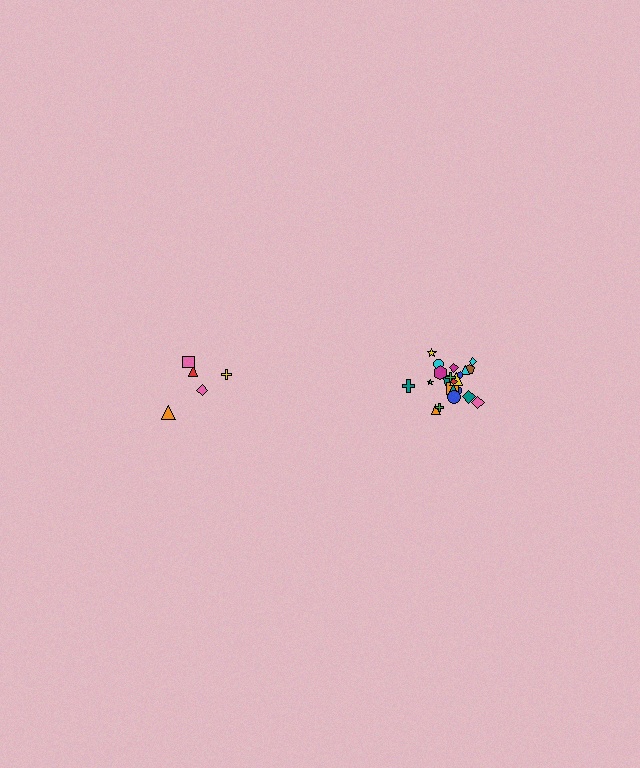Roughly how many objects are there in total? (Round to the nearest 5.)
Roughly 25 objects in total.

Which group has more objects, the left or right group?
The right group.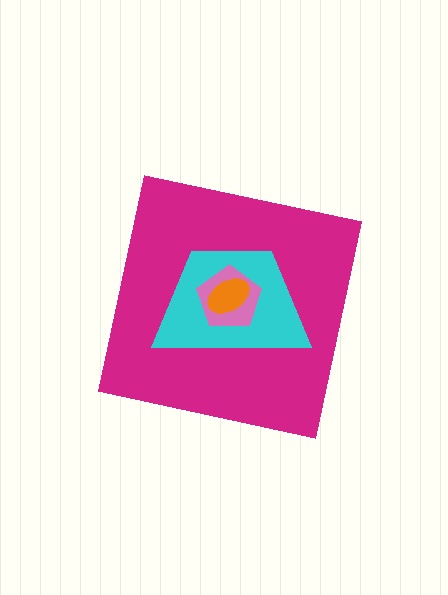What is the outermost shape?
The magenta square.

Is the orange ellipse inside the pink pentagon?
Yes.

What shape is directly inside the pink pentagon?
The orange ellipse.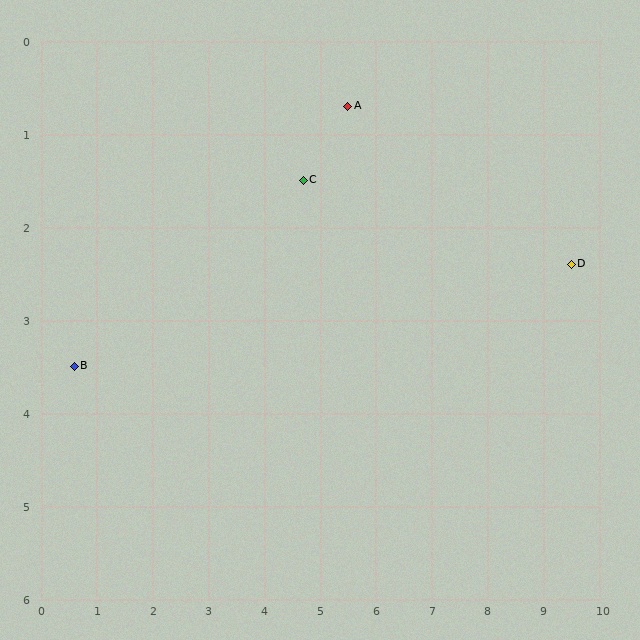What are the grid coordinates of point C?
Point C is at approximately (4.7, 1.5).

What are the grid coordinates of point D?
Point D is at approximately (9.5, 2.4).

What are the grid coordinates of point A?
Point A is at approximately (5.5, 0.7).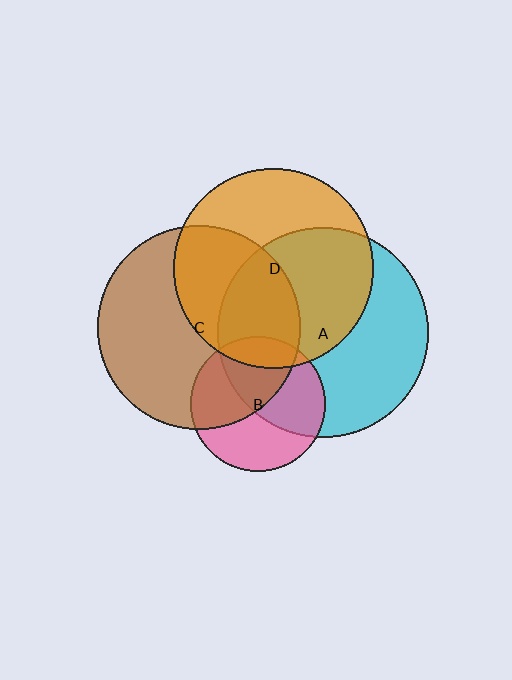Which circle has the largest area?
Circle A (cyan).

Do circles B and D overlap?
Yes.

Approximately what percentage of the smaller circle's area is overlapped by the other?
Approximately 15%.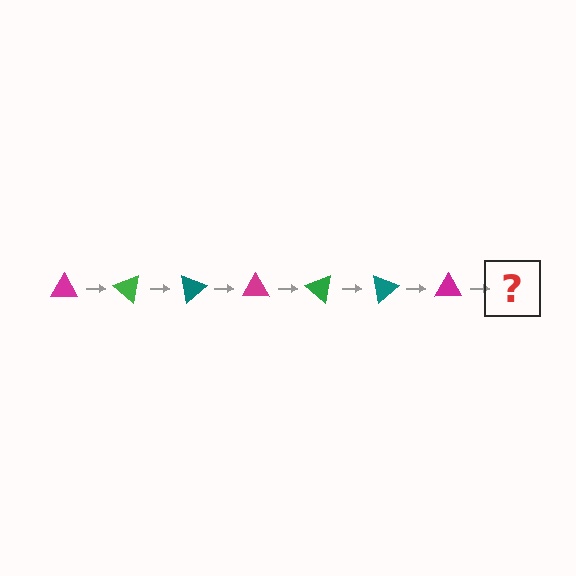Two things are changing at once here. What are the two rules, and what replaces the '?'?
The two rules are that it rotates 40 degrees each step and the color cycles through magenta, green, and teal. The '?' should be a green triangle, rotated 280 degrees from the start.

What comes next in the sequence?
The next element should be a green triangle, rotated 280 degrees from the start.